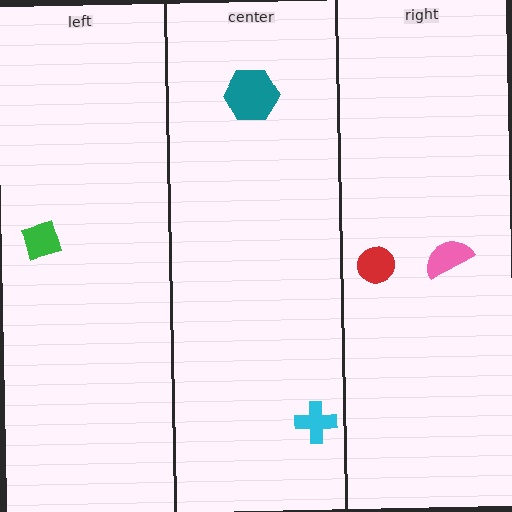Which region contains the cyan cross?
The center region.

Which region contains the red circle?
The right region.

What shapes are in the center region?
The cyan cross, the teal hexagon.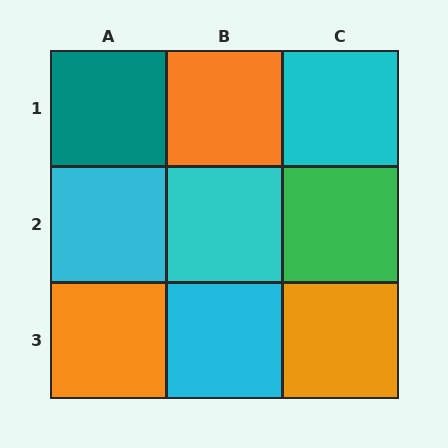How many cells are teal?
1 cell is teal.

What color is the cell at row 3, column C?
Orange.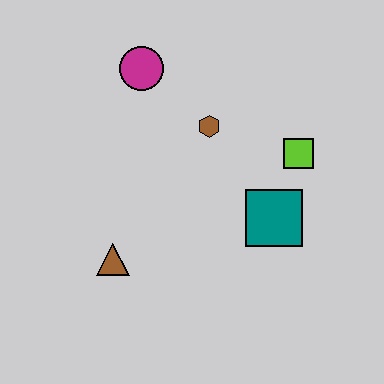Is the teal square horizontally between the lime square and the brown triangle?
Yes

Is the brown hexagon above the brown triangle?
Yes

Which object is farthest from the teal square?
The magenta circle is farthest from the teal square.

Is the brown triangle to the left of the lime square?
Yes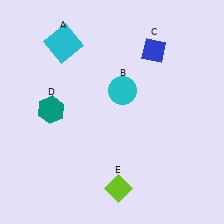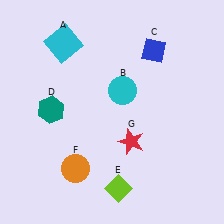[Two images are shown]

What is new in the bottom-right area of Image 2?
A red star (G) was added in the bottom-right area of Image 2.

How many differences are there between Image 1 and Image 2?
There are 2 differences between the two images.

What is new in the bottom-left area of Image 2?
An orange circle (F) was added in the bottom-left area of Image 2.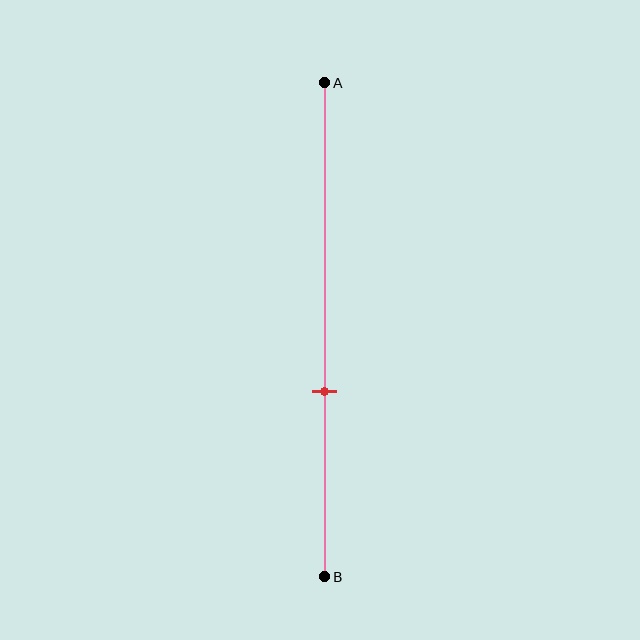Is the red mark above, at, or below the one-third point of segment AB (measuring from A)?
The red mark is below the one-third point of segment AB.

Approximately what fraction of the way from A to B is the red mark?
The red mark is approximately 60% of the way from A to B.